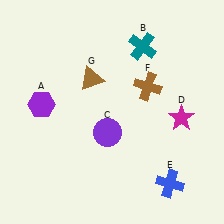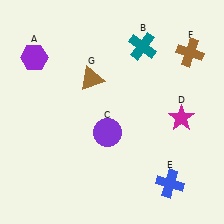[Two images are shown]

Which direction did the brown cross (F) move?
The brown cross (F) moved right.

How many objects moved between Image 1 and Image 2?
2 objects moved between the two images.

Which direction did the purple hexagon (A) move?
The purple hexagon (A) moved up.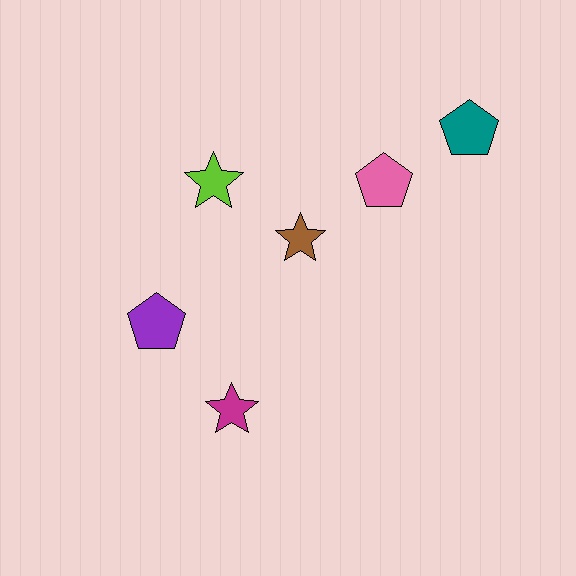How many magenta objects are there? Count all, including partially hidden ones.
There is 1 magenta object.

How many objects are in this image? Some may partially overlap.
There are 6 objects.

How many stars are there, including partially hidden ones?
There are 3 stars.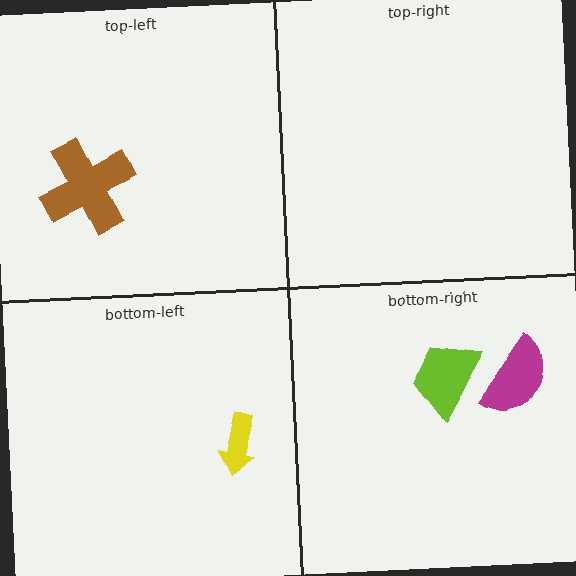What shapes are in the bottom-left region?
The yellow arrow.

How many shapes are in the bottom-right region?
2.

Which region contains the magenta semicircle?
The bottom-right region.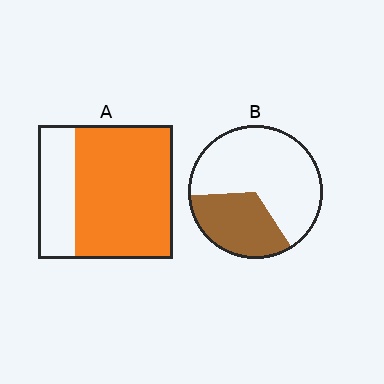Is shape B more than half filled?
No.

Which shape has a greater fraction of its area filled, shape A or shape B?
Shape A.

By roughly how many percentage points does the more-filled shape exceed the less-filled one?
By roughly 40 percentage points (A over B).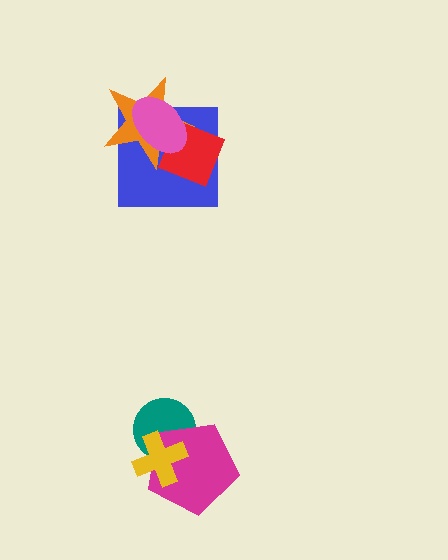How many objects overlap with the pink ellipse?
3 objects overlap with the pink ellipse.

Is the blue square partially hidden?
Yes, it is partially covered by another shape.